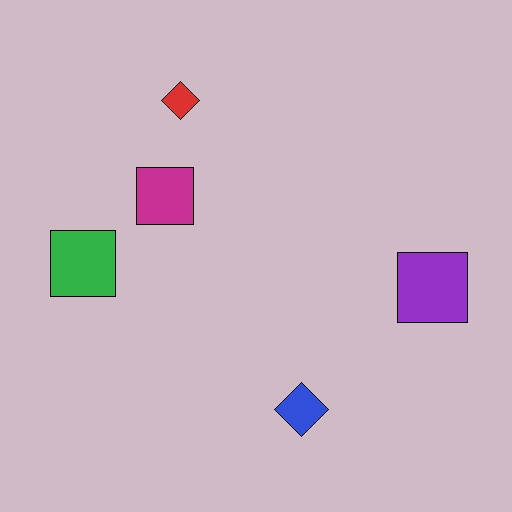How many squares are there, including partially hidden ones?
There are 3 squares.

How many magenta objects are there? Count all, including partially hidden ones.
There is 1 magenta object.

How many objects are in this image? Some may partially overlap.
There are 5 objects.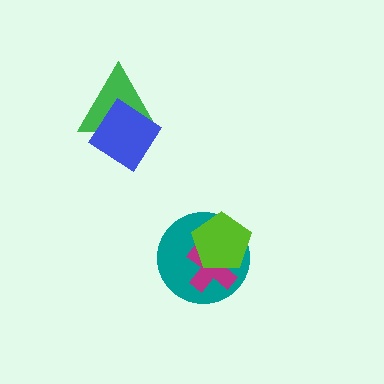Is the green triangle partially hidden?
Yes, it is partially covered by another shape.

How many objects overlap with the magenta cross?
2 objects overlap with the magenta cross.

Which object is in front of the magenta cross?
The lime pentagon is in front of the magenta cross.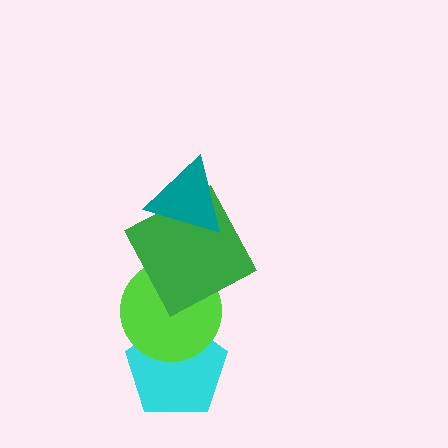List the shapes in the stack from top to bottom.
From top to bottom: the teal triangle, the green square, the lime circle, the cyan pentagon.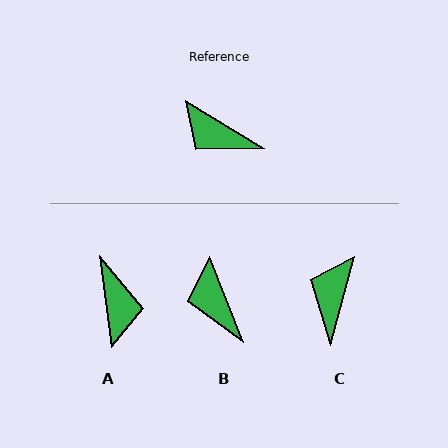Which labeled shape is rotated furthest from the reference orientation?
A, about 129 degrees away.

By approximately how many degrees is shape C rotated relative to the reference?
Approximately 74 degrees clockwise.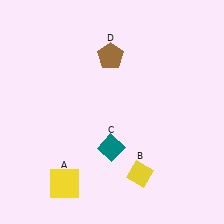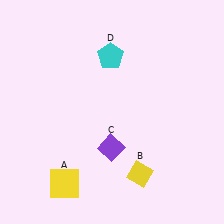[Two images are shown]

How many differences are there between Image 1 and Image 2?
There are 2 differences between the two images.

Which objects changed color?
C changed from teal to purple. D changed from brown to cyan.